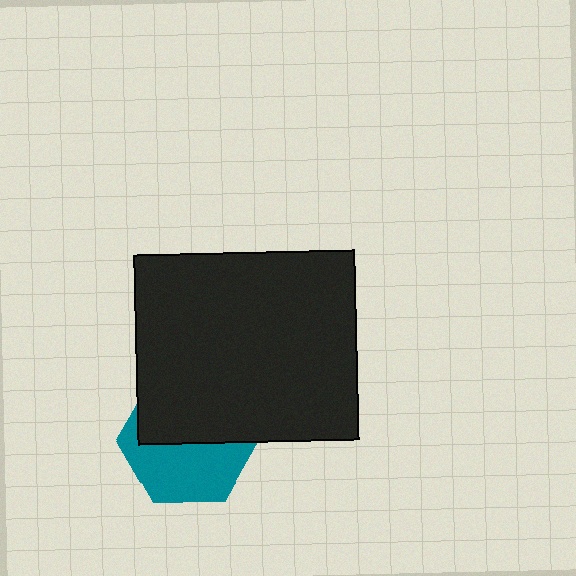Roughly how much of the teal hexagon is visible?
About half of it is visible (roughly 49%).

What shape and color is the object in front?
The object in front is a black rectangle.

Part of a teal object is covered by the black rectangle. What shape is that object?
It is a hexagon.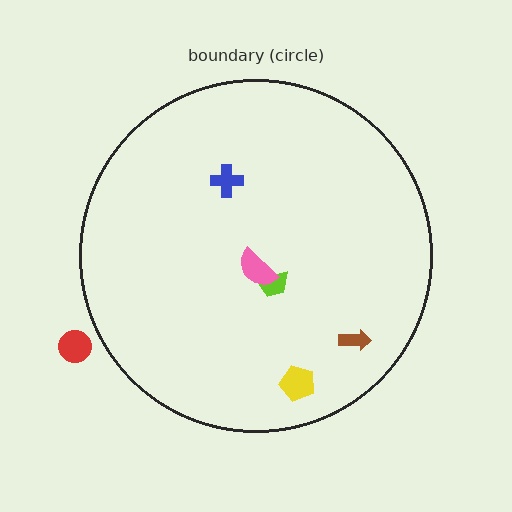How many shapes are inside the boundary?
5 inside, 1 outside.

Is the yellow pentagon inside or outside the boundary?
Inside.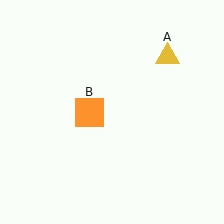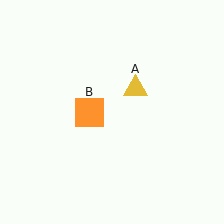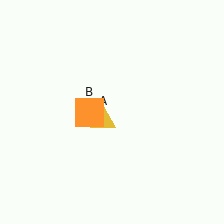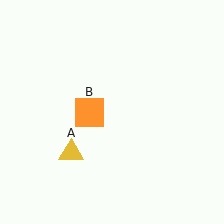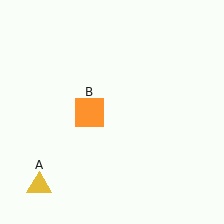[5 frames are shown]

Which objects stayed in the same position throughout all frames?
Orange square (object B) remained stationary.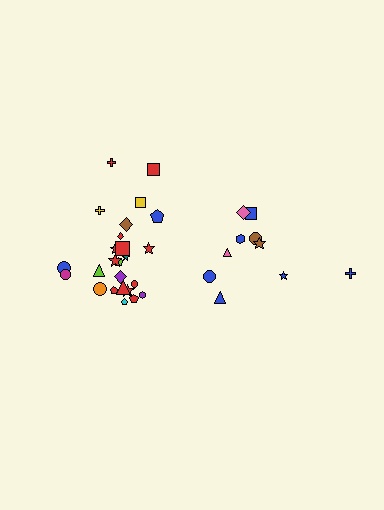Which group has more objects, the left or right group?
The left group.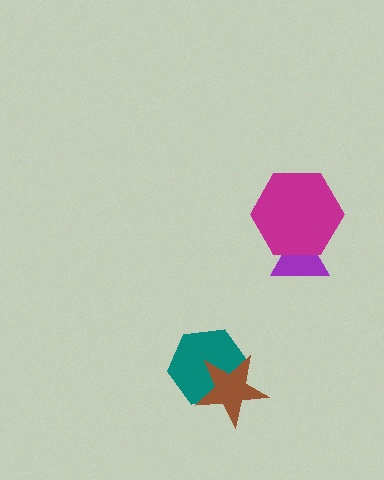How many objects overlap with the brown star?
1 object overlaps with the brown star.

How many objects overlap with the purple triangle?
1 object overlaps with the purple triangle.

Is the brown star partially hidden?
No, no other shape covers it.